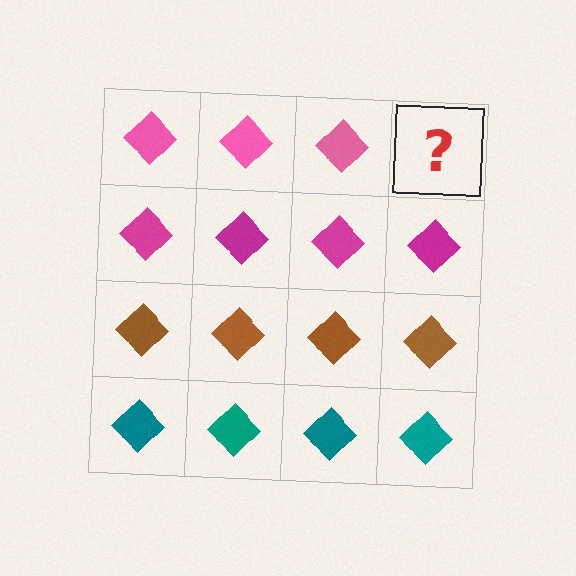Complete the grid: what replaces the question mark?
The question mark should be replaced with a pink diamond.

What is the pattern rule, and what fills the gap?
The rule is that each row has a consistent color. The gap should be filled with a pink diamond.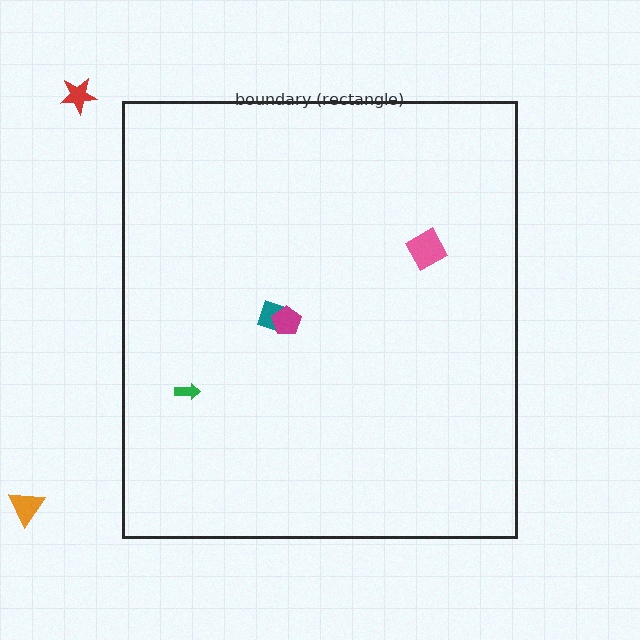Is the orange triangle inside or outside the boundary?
Outside.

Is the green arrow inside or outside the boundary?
Inside.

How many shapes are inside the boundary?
4 inside, 2 outside.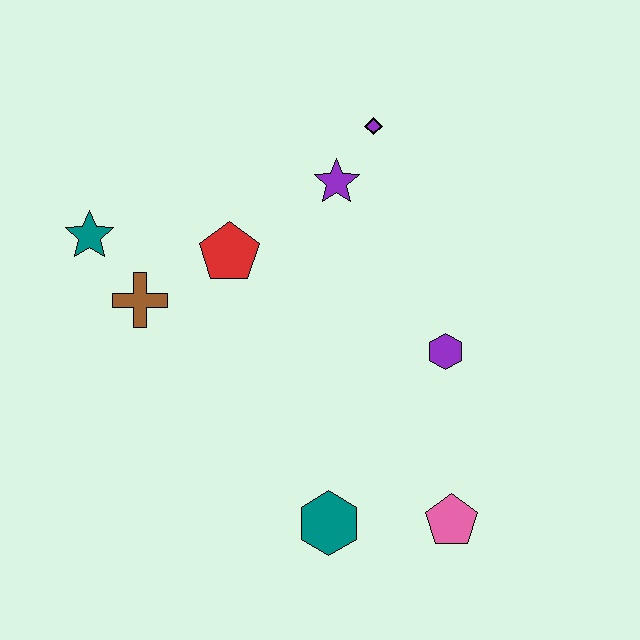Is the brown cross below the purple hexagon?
No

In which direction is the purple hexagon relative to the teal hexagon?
The purple hexagon is above the teal hexagon.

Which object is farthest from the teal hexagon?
The purple diamond is farthest from the teal hexagon.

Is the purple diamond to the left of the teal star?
No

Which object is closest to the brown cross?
The teal star is closest to the brown cross.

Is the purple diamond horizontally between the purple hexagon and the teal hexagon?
Yes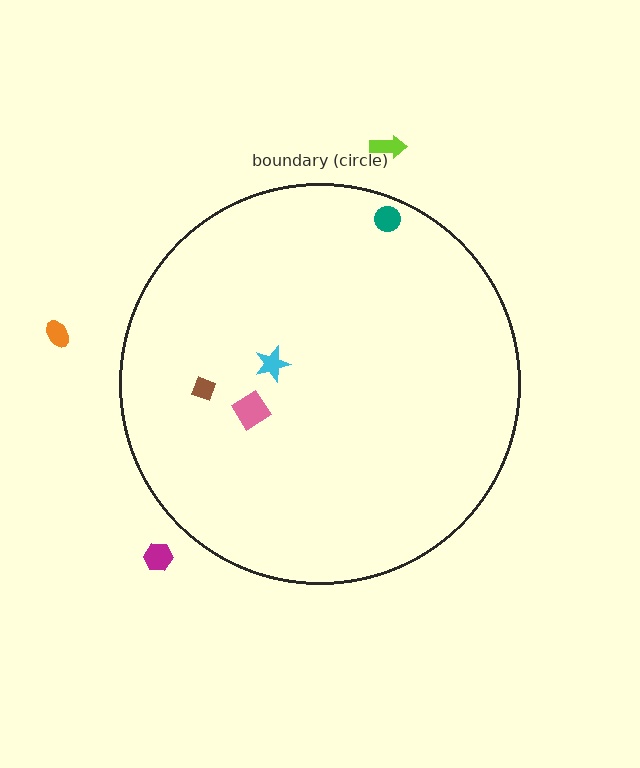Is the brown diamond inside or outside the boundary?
Inside.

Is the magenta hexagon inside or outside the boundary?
Outside.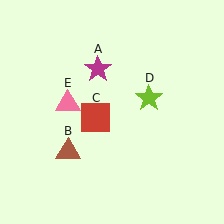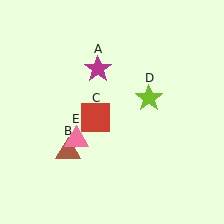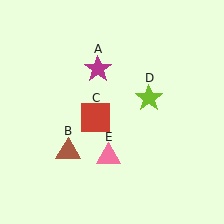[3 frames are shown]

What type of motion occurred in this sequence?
The pink triangle (object E) rotated counterclockwise around the center of the scene.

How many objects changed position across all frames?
1 object changed position: pink triangle (object E).